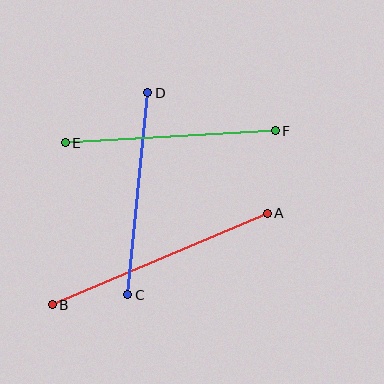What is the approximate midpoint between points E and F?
The midpoint is at approximately (170, 137) pixels.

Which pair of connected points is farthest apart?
Points A and B are farthest apart.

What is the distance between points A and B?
The distance is approximately 234 pixels.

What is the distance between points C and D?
The distance is approximately 203 pixels.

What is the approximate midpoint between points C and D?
The midpoint is at approximately (138, 194) pixels.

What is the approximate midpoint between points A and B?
The midpoint is at approximately (160, 259) pixels.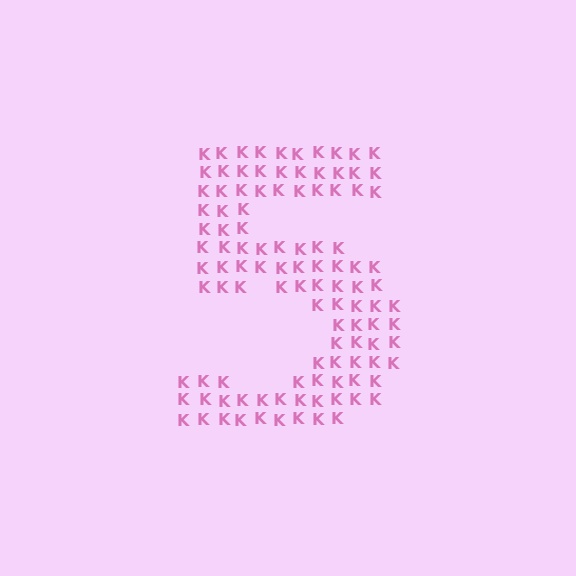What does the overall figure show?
The overall figure shows the digit 5.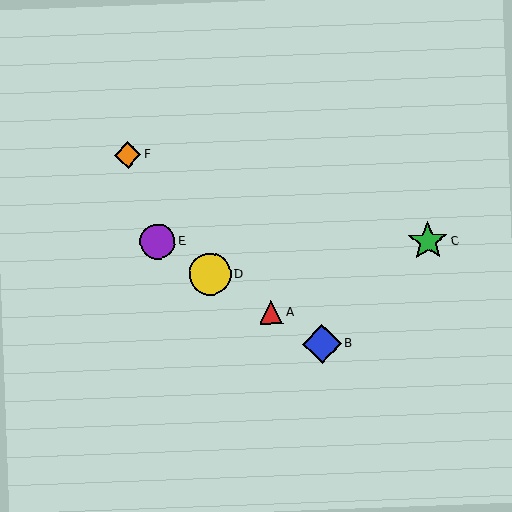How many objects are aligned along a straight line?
4 objects (A, B, D, E) are aligned along a straight line.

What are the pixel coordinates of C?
Object C is at (428, 241).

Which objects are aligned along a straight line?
Objects A, B, D, E are aligned along a straight line.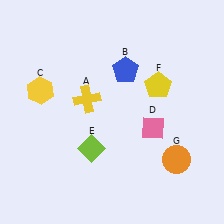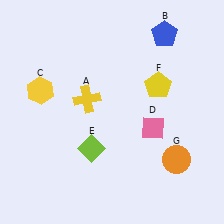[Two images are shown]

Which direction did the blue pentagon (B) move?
The blue pentagon (B) moved right.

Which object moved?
The blue pentagon (B) moved right.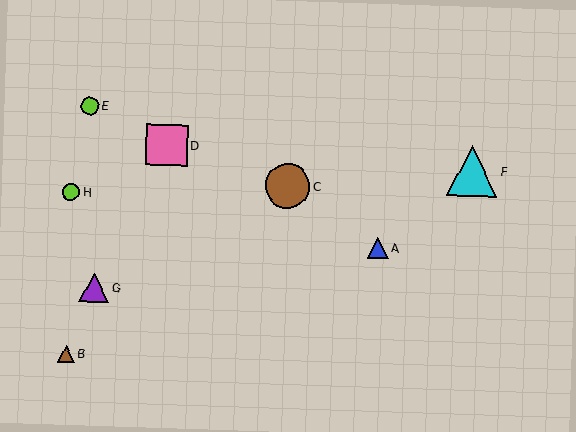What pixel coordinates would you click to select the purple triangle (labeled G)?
Click at (94, 288) to select the purple triangle G.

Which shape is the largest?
The cyan triangle (labeled F) is the largest.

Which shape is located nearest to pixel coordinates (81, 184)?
The lime circle (labeled H) at (71, 192) is nearest to that location.